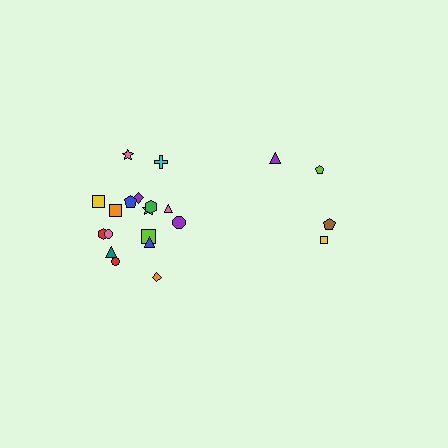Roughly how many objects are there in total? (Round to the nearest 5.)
Roughly 20 objects in total.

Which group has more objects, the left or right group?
The left group.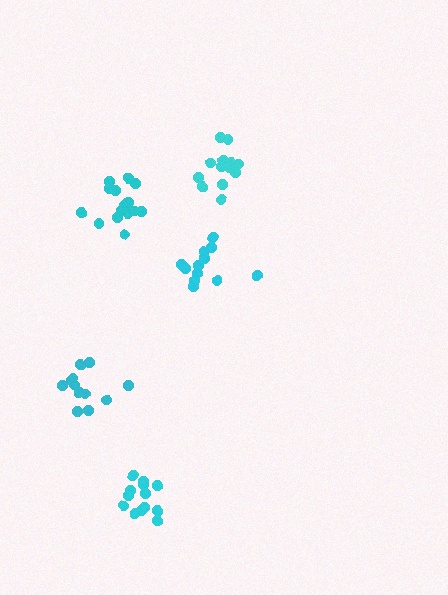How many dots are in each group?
Group 1: 12 dots, Group 2: 15 dots, Group 3: 12 dots, Group 4: 15 dots, Group 5: 13 dots (67 total).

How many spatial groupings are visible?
There are 5 spatial groupings.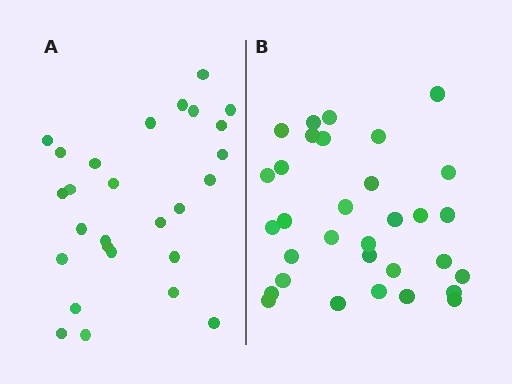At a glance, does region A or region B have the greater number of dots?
Region B (the right region) has more dots.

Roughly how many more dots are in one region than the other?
Region B has about 5 more dots than region A.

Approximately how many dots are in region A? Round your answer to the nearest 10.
About 30 dots. (The exact count is 27, which rounds to 30.)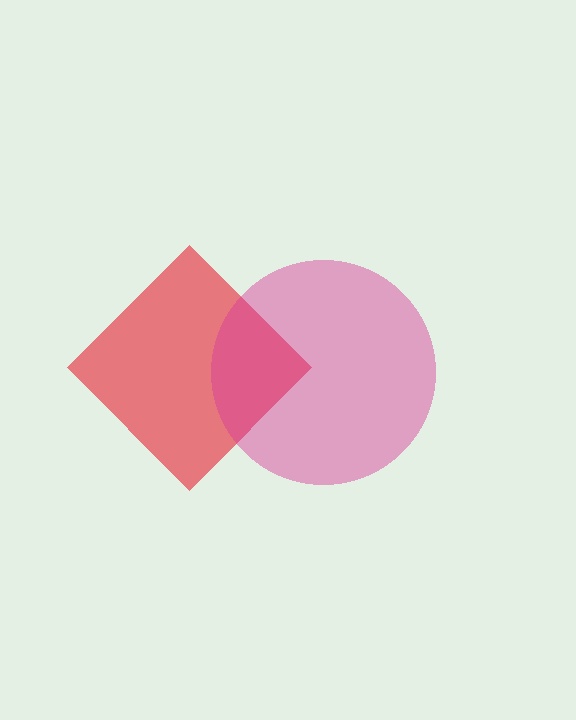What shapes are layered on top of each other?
The layered shapes are: a red diamond, a magenta circle.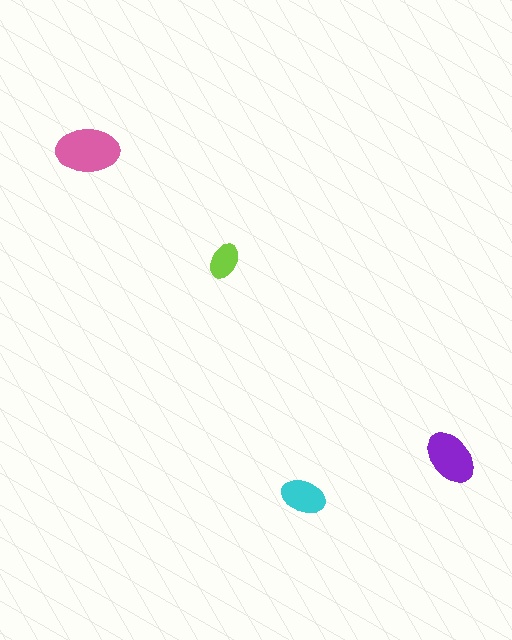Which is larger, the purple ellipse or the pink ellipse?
The pink one.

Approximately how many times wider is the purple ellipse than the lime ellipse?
About 1.5 times wider.